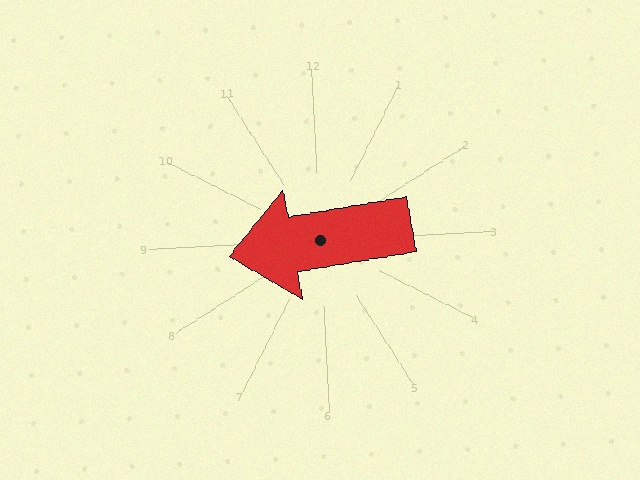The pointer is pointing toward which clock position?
Roughly 9 o'clock.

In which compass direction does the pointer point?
West.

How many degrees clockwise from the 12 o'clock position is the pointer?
Approximately 263 degrees.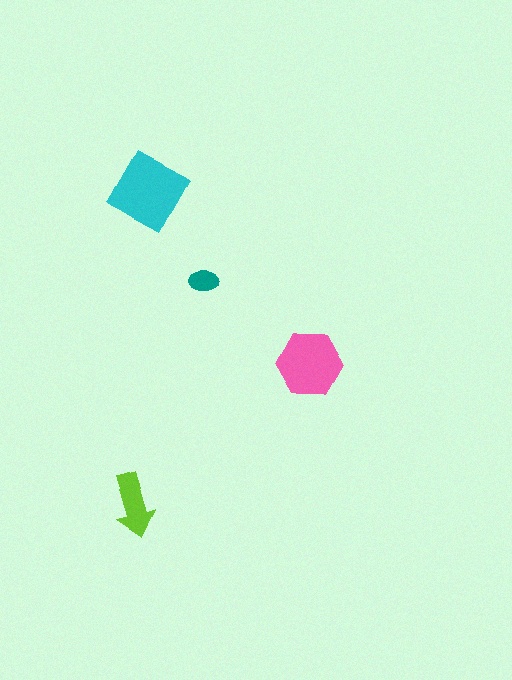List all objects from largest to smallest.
The cyan diamond, the pink hexagon, the lime arrow, the teal ellipse.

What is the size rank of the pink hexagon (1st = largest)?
2nd.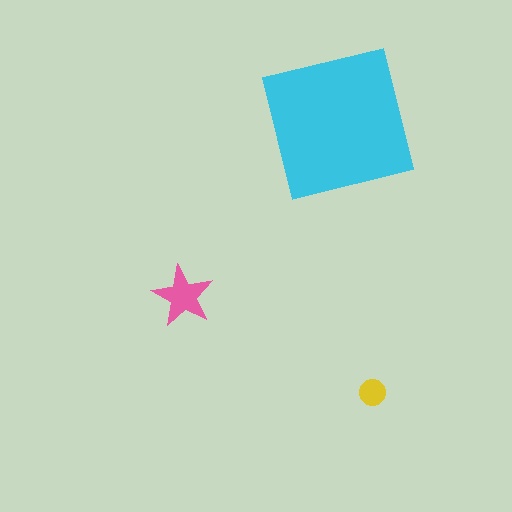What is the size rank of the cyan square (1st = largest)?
1st.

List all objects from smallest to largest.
The yellow circle, the pink star, the cyan square.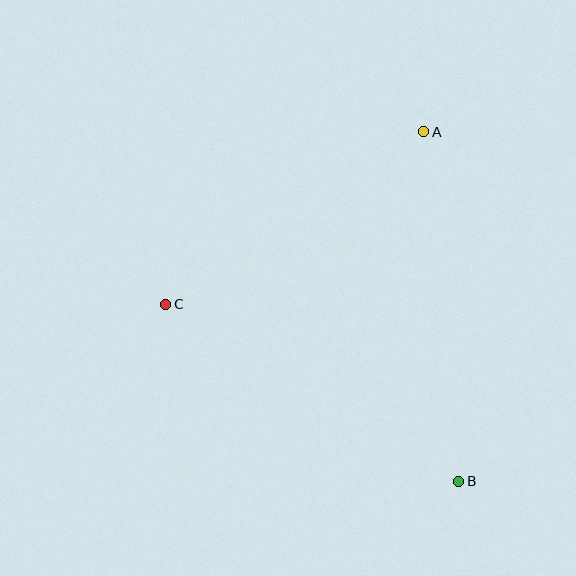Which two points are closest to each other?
Points A and C are closest to each other.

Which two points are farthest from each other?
Points A and B are farthest from each other.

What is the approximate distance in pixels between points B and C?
The distance between B and C is approximately 342 pixels.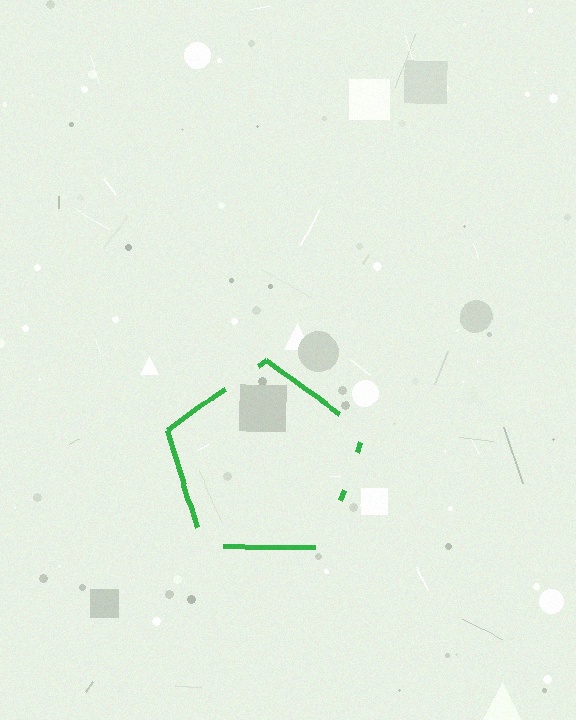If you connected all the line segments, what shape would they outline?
They would outline a pentagon.